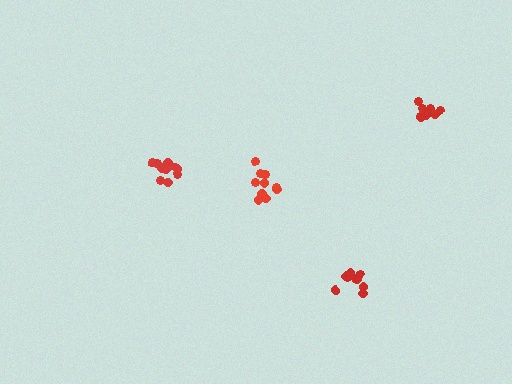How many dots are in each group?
Group 1: 10 dots, Group 2: 8 dots, Group 3: 13 dots, Group 4: 11 dots (42 total).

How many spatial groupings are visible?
There are 4 spatial groupings.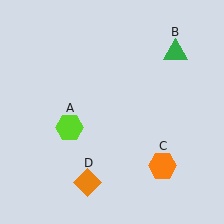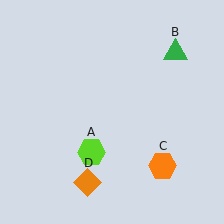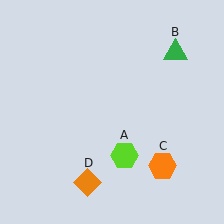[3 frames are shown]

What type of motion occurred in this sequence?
The lime hexagon (object A) rotated counterclockwise around the center of the scene.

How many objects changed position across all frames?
1 object changed position: lime hexagon (object A).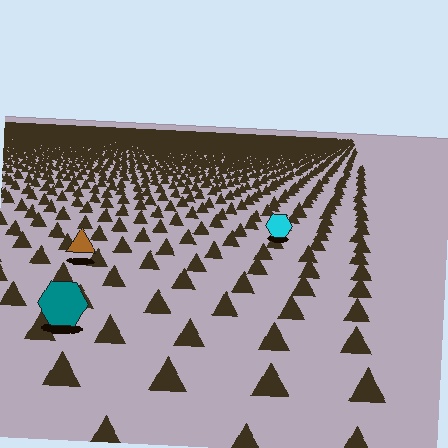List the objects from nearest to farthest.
From nearest to farthest: the teal hexagon, the brown triangle, the cyan hexagon.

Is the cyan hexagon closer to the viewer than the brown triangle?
No. The brown triangle is closer — you can tell from the texture gradient: the ground texture is coarser near it.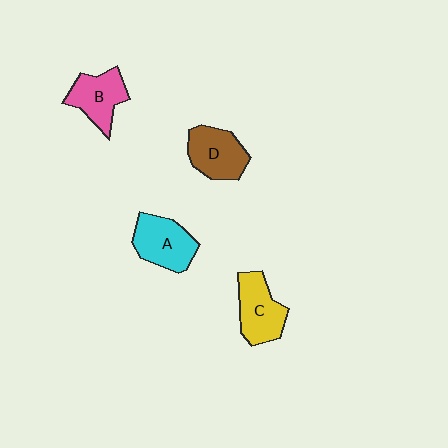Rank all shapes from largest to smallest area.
From largest to smallest: A (cyan), C (yellow), D (brown), B (pink).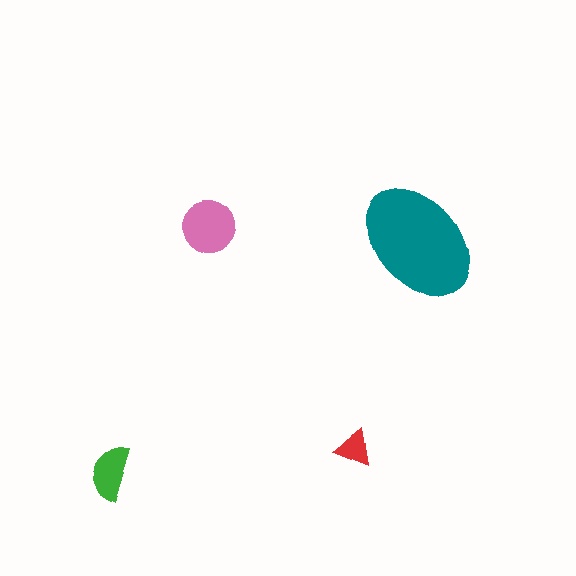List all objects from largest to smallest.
The teal ellipse, the pink circle, the green semicircle, the red triangle.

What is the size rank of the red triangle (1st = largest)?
4th.